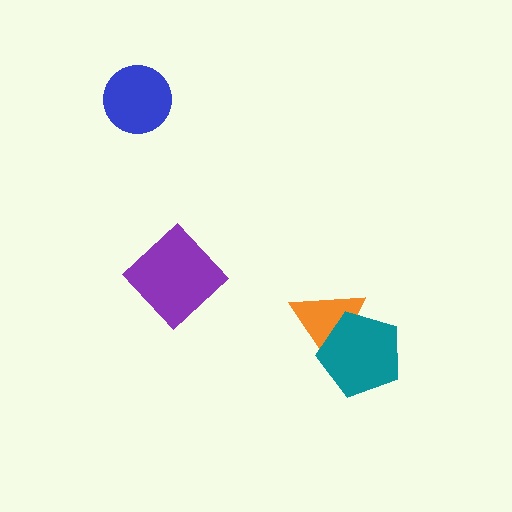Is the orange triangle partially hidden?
Yes, it is partially covered by another shape.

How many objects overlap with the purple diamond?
0 objects overlap with the purple diamond.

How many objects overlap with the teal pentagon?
1 object overlaps with the teal pentagon.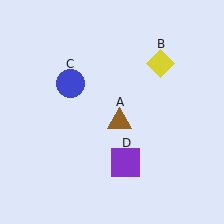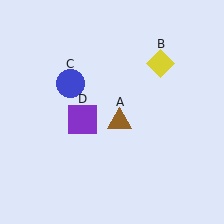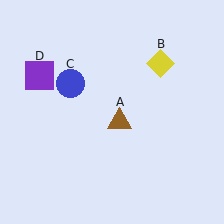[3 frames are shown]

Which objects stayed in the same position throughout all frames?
Brown triangle (object A) and yellow diamond (object B) and blue circle (object C) remained stationary.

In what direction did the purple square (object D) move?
The purple square (object D) moved up and to the left.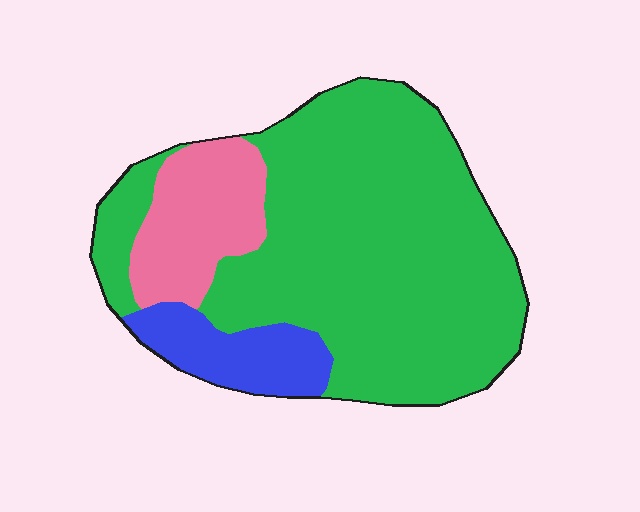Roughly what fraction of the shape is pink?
Pink covers 16% of the shape.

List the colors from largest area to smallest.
From largest to smallest: green, pink, blue.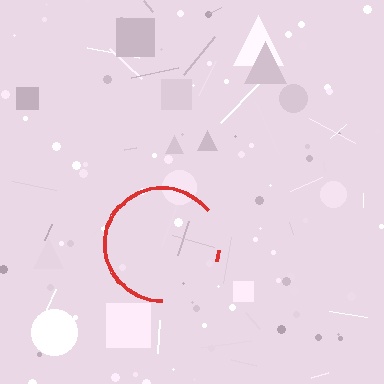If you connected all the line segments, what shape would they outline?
They would outline a circle.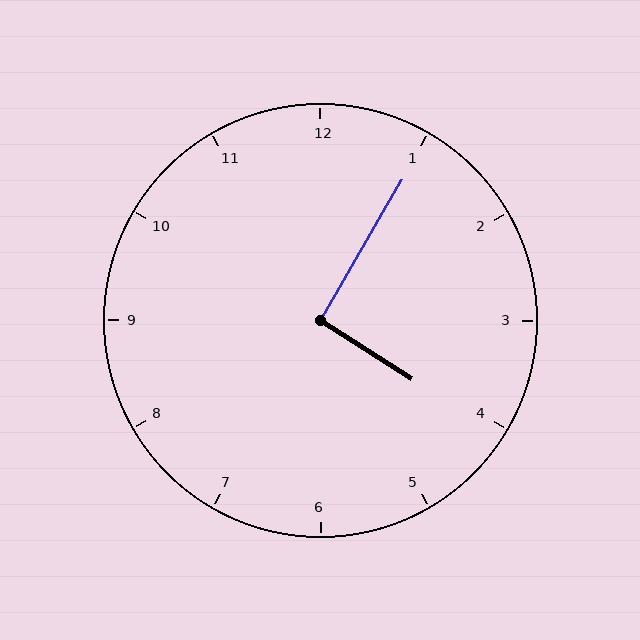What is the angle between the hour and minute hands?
Approximately 92 degrees.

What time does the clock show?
4:05.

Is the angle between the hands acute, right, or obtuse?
It is right.